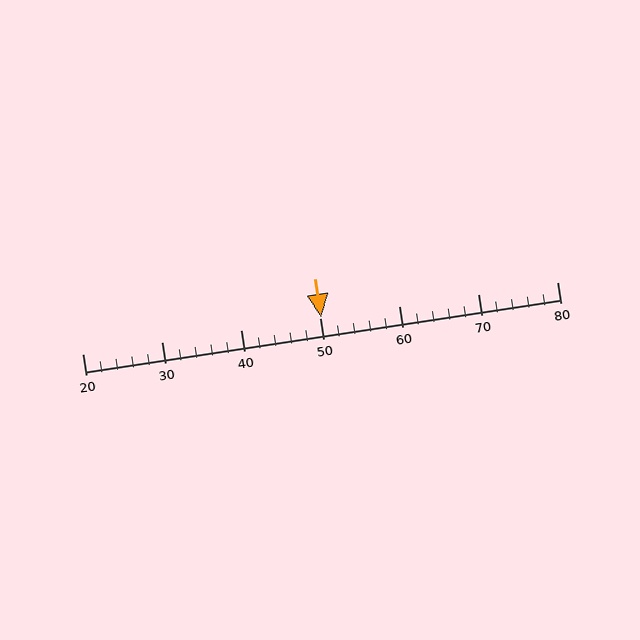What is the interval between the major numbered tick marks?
The major tick marks are spaced 10 units apart.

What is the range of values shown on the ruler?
The ruler shows values from 20 to 80.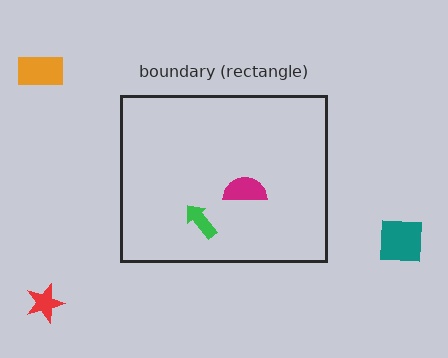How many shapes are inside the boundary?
2 inside, 3 outside.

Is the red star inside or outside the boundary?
Outside.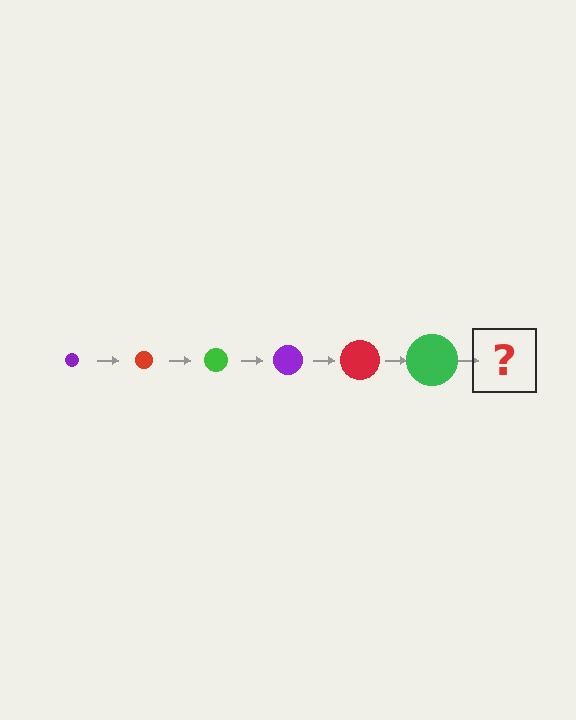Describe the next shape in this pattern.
It should be a purple circle, larger than the previous one.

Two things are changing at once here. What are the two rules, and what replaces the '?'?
The two rules are that the circle grows larger each step and the color cycles through purple, red, and green. The '?' should be a purple circle, larger than the previous one.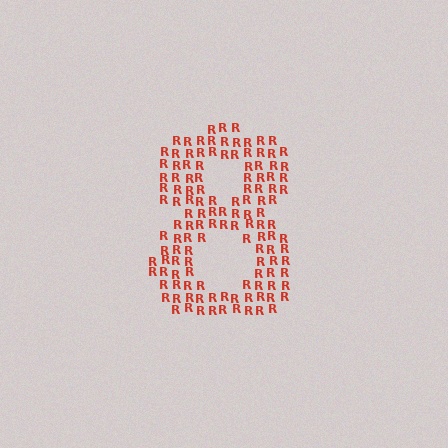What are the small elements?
The small elements are letter R's.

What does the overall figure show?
The overall figure shows the digit 8.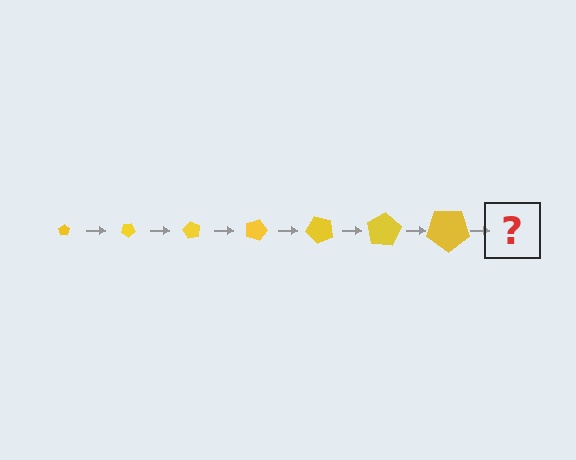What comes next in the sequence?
The next element should be a pentagon, larger than the previous one and rotated 210 degrees from the start.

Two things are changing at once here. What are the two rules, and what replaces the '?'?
The two rules are that the pentagon grows larger each step and it rotates 30 degrees each step. The '?' should be a pentagon, larger than the previous one and rotated 210 degrees from the start.